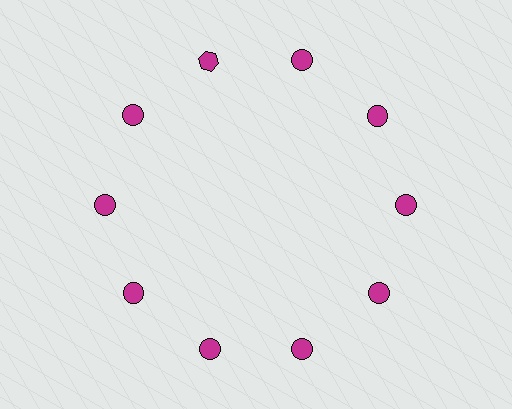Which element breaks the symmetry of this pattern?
The magenta hexagon at roughly the 11 o'clock position breaks the symmetry. All other shapes are magenta circles.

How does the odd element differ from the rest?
It has a different shape: hexagon instead of circle.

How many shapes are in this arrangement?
There are 10 shapes arranged in a ring pattern.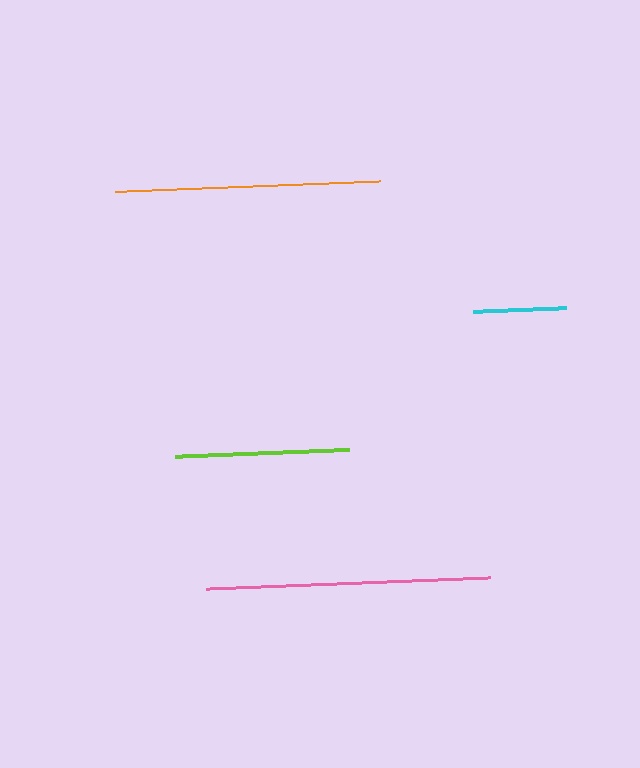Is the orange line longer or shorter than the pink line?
The pink line is longer than the orange line.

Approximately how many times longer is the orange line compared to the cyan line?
The orange line is approximately 2.8 times the length of the cyan line.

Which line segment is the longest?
The pink line is the longest at approximately 284 pixels.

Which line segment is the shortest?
The cyan line is the shortest at approximately 93 pixels.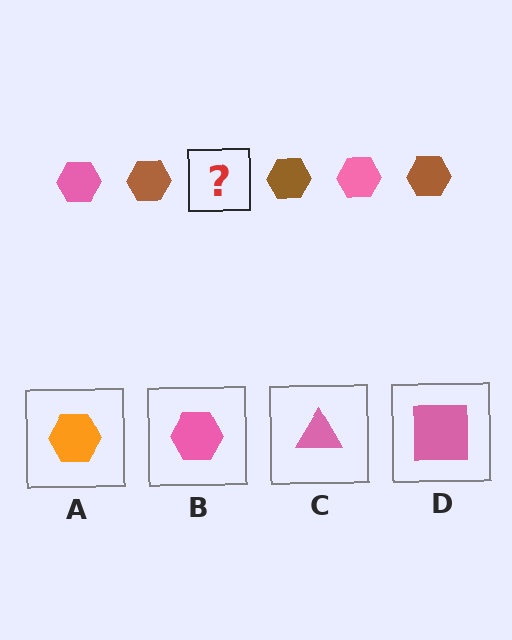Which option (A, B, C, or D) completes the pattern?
B.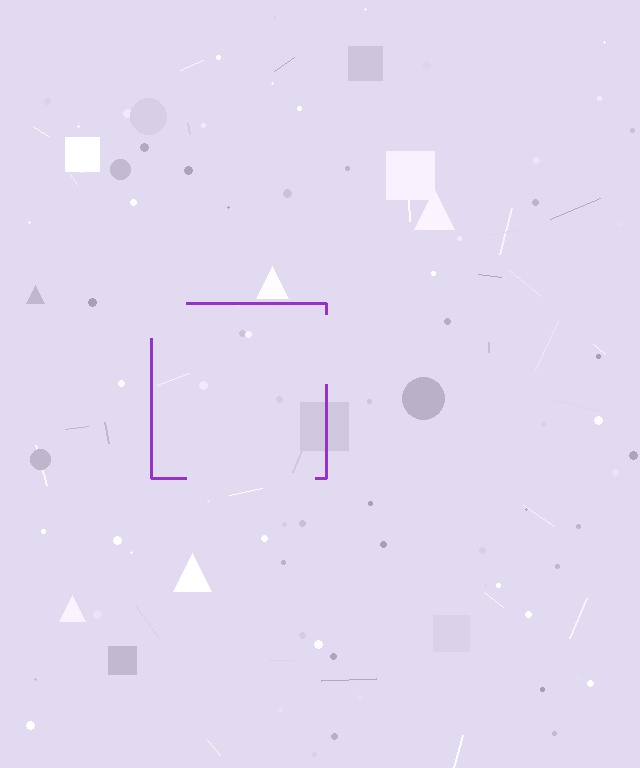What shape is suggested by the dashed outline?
The dashed outline suggests a square.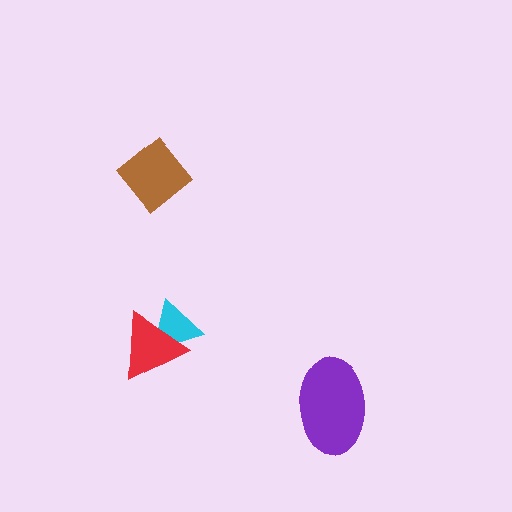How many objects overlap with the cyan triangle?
1 object overlaps with the cyan triangle.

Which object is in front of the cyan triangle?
The red triangle is in front of the cyan triangle.